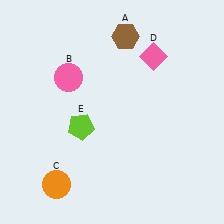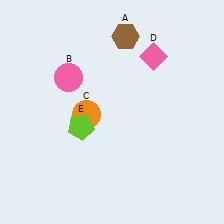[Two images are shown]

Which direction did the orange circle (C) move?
The orange circle (C) moved up.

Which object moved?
The orange circle (C) moved up.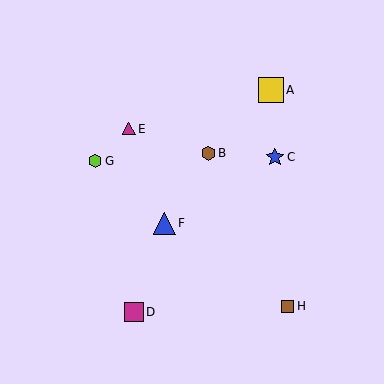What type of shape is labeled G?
Shape G is a lime hexagon.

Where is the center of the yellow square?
The center of the yellow square is at (271, 90).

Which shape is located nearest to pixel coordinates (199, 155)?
The brown hexagon (labeled B) at (208, 153) is nearest to that location.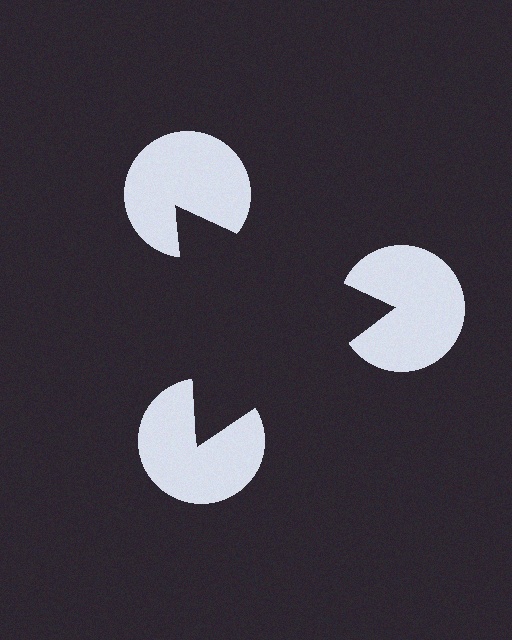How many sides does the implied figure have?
3 sides.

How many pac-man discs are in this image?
There are 3 — one at each vertex of the illusory triangle.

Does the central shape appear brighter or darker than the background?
It typically appears slightly darker than the background, even though no actual brightness change is drawn.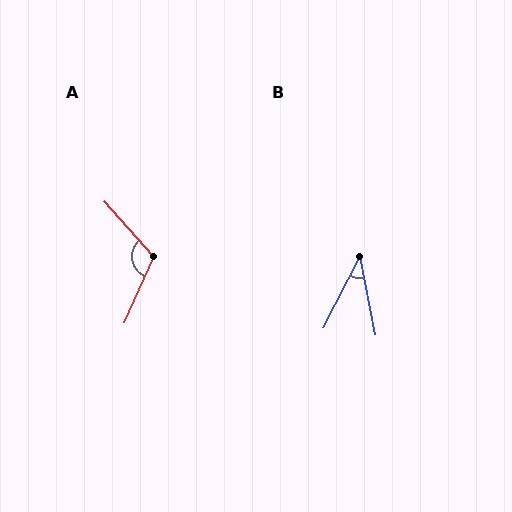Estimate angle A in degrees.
Approximately 114 degrees.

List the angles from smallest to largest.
B (38°), A (114°).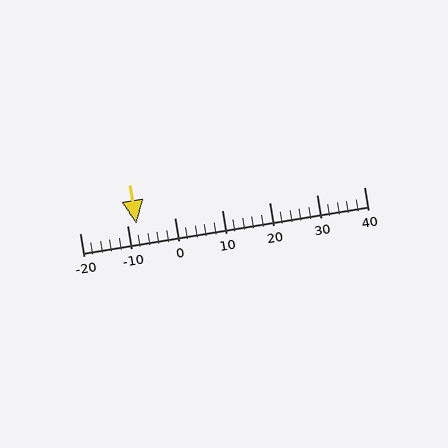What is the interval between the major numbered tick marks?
The major tick marks are spaced 10 units apart.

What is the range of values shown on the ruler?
The ruler shows values from -20 to 40.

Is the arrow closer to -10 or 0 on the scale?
The arrow is closer to -10.